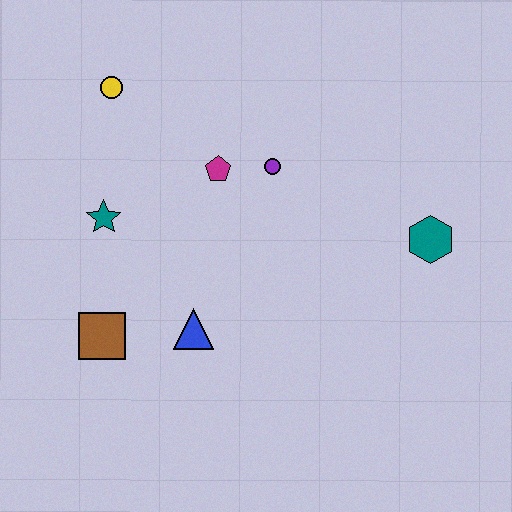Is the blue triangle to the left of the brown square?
No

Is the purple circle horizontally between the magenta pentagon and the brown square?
No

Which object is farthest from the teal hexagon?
The yellow circle is farthest from the teal hexagon.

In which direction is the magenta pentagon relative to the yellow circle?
The magenta pentagon is to the right of the yellow circle.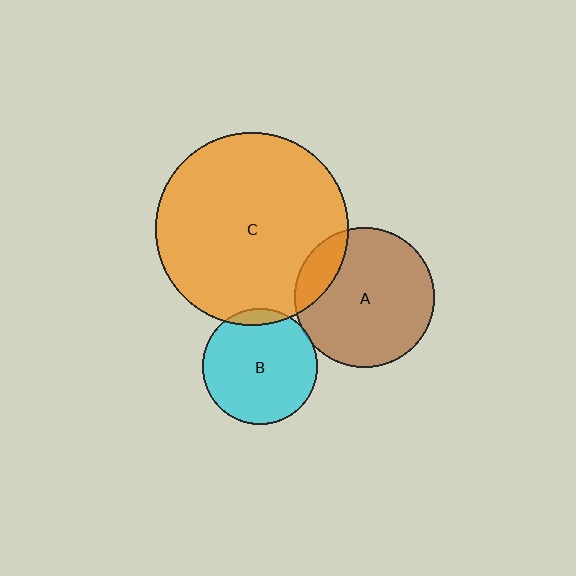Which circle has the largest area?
Circle C (orange).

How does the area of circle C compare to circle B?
Approximately 2.8 times.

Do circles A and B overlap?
Yes.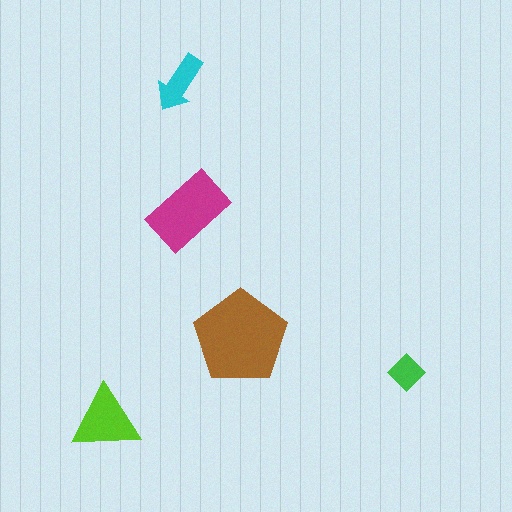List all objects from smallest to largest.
The green diamond, the cyan arrow, the lime triangle, the magenta rectangle, the brown pentagon.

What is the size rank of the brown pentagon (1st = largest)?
1st.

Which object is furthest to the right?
The green diamond is rightmost.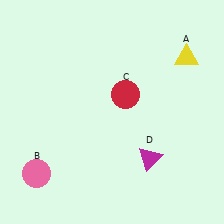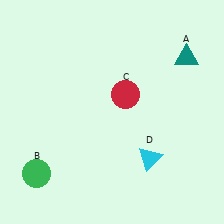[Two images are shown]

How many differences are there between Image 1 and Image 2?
There are 3 differences between the two images.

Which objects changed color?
A changed from yellow to teal. B changed from pink to green. D changed from magenta to cyan.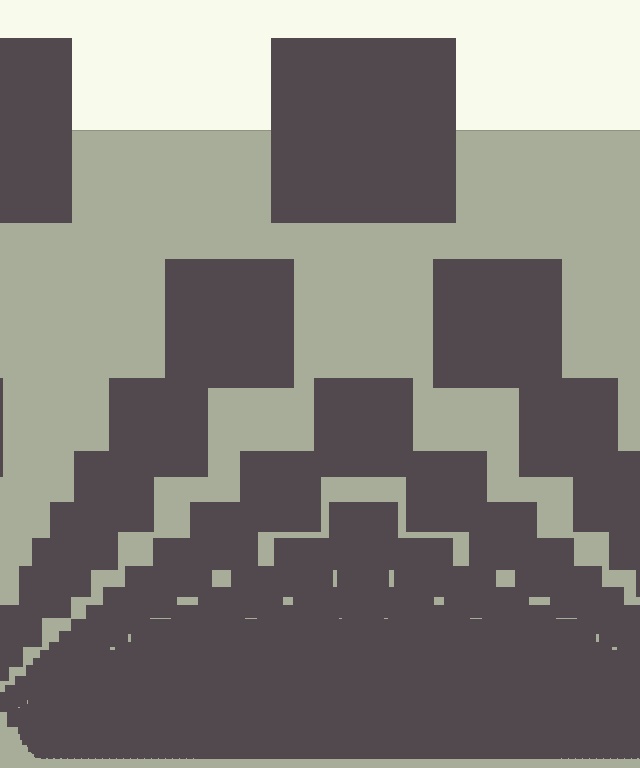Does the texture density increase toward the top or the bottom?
Density increases toward the bottom.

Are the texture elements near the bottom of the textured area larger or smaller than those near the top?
Smaller. The gradient is inverted — elements near the bottom are smaller and denser.